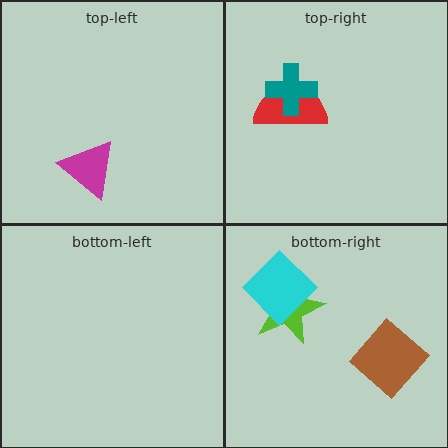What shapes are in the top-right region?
The red semicircle, the teal cross.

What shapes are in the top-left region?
The magenta triangle.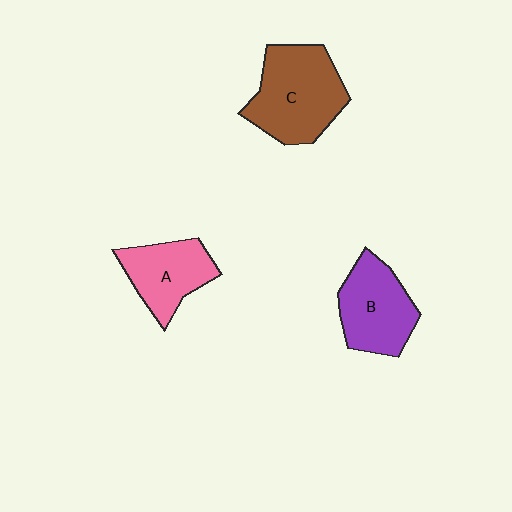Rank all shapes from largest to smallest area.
From largest to smallest: C (brown), B (purple), A (pink).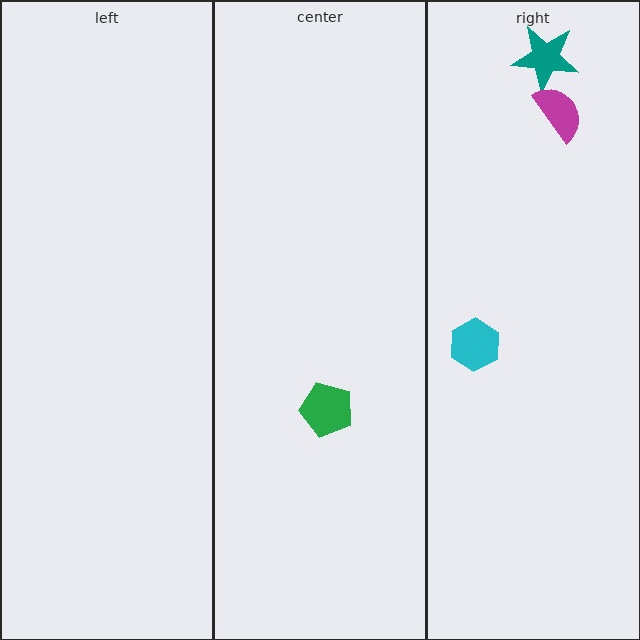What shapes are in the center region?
The green pentagon.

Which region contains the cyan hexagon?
The right region.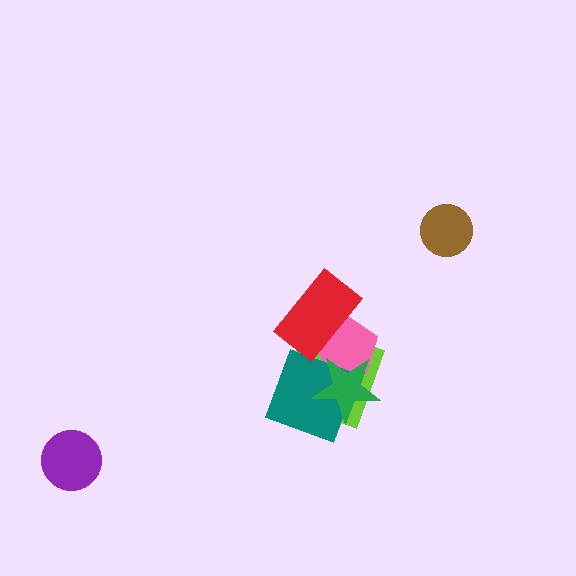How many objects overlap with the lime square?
4 objects overlap with the lime square.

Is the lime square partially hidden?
Yes, it is partially covered by another shape.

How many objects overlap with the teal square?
3 objects overlap with the teal square.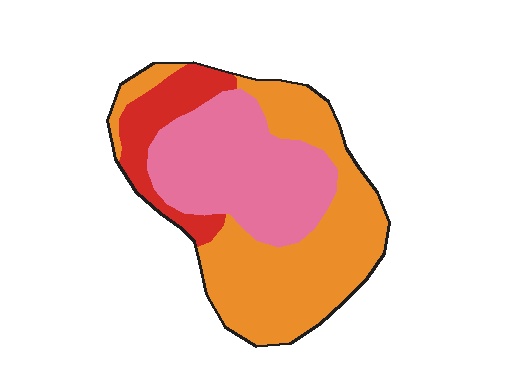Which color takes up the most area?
Orange, at roughly 50%.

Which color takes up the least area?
Red, at roughly 15%.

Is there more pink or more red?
Pink.